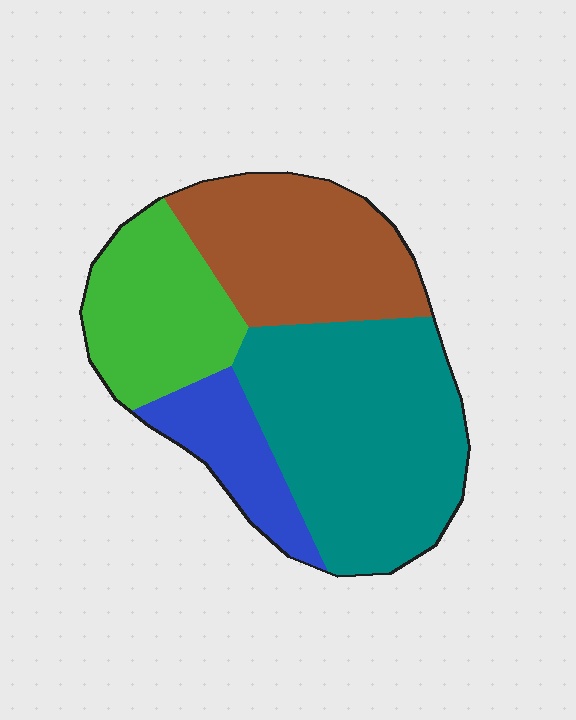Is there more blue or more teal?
Teal.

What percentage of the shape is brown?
Brown covers around 25% of the shape.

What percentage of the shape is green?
Green takes up about one fifth (1/5) of the shape.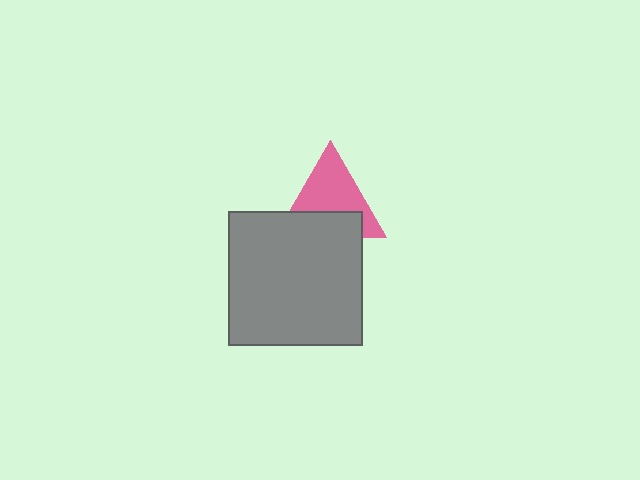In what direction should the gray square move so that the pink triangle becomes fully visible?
The gray square should move down. That is the shortest direction to clear the overlap and leave the pink triangle fully visible.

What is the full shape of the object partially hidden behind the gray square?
The partially hidden object is a pink triangle.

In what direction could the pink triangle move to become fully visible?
The pink triangle could move up. That would shift it out from behind the gray square entirely.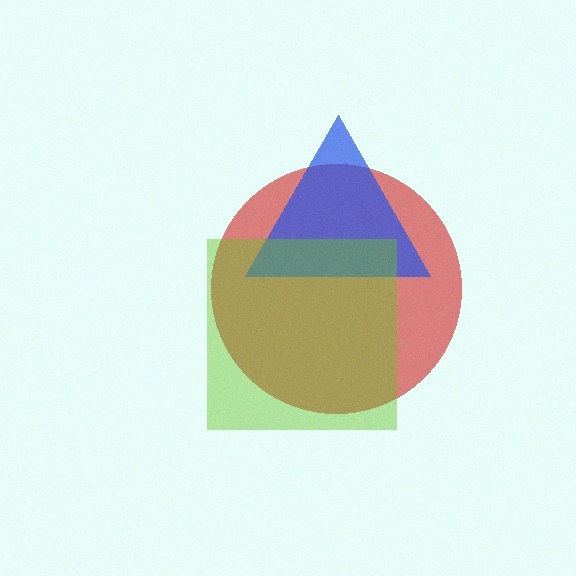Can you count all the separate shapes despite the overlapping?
Yes, there are 3 separate shapes.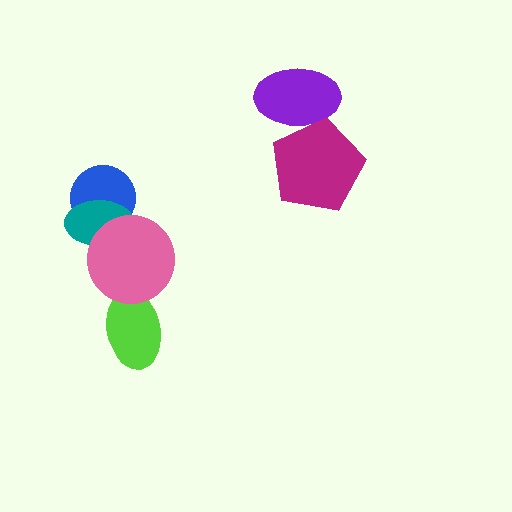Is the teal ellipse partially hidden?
Yes, it is partially covered by another shape.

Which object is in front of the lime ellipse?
The pink circle is in front of the lime ellipse.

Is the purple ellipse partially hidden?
Yes, it is partially covered by another shape.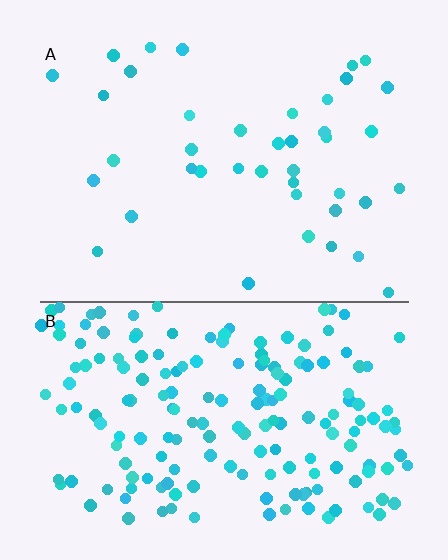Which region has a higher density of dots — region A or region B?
B (the bottom).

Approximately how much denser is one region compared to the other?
Approximately 4.6× — region B over region A.